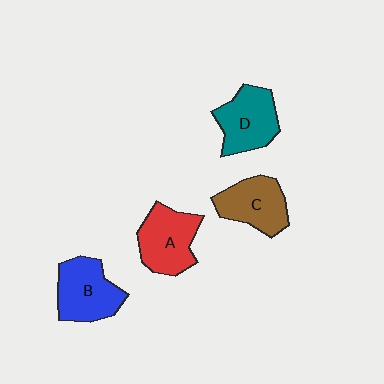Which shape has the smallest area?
Shape C (brown).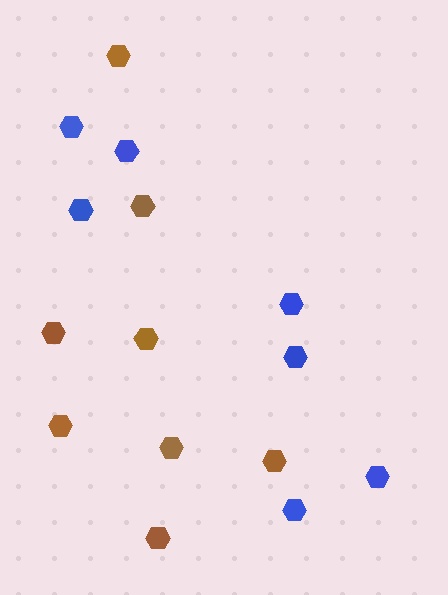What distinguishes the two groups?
There are 2 groups: one group of blue hexagons (7) and one group of brown hexagons (8).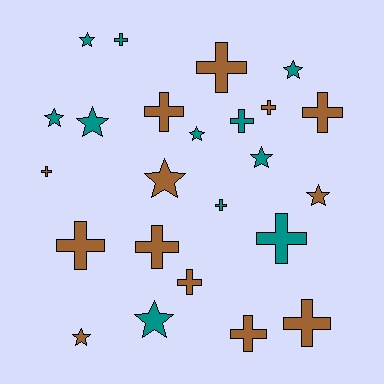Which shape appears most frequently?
Cross, with 14 objects.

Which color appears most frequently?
Brown, with 13 objects.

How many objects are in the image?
There are 24 objects.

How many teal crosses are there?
There are 4 teal crosses.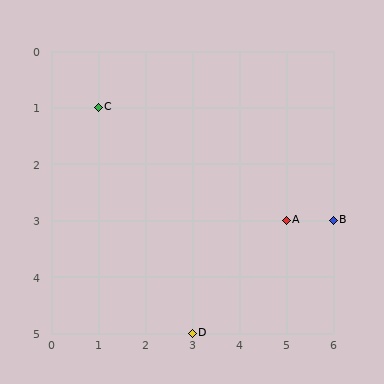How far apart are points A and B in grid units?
Points A and B are 1 column apart.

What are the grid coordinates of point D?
Point D is at grid coordinates (3, 5).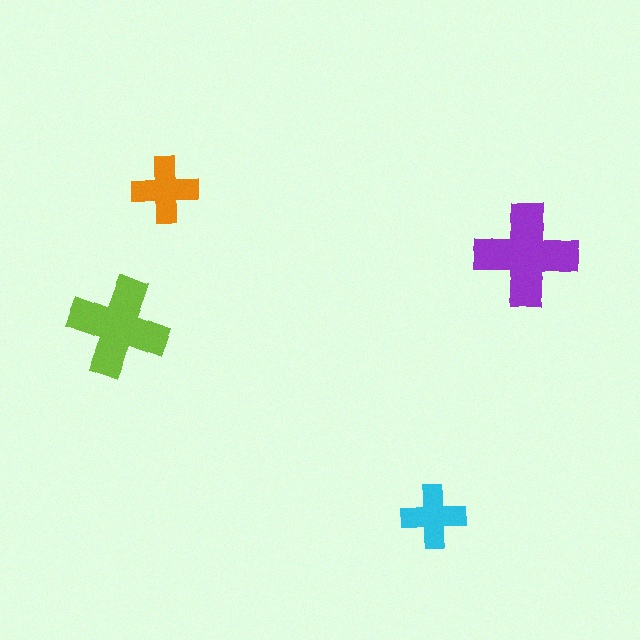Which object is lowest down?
The cyan cross is bottommost.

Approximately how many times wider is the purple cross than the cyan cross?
About 1.5 times wider.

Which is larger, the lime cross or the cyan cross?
The lime one.